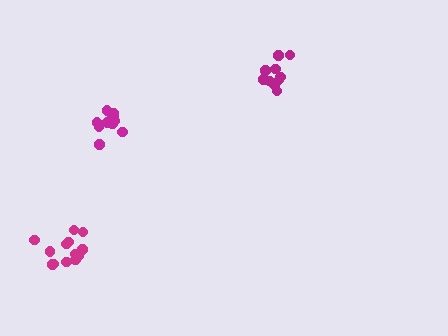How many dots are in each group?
Group 1: 11 dots, Group 2: 10 dots, Group 3: 13 dots (34 total).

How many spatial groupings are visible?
There are 3 spatial groupings.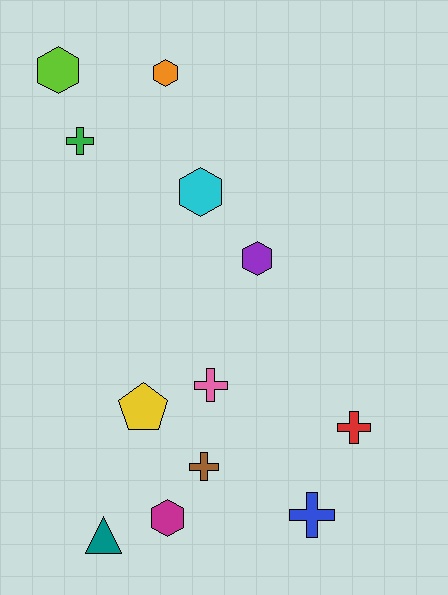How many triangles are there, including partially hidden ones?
There is 1 triangle.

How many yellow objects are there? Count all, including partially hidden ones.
There is 1 yellow object.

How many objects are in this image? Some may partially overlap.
There are 12 objects.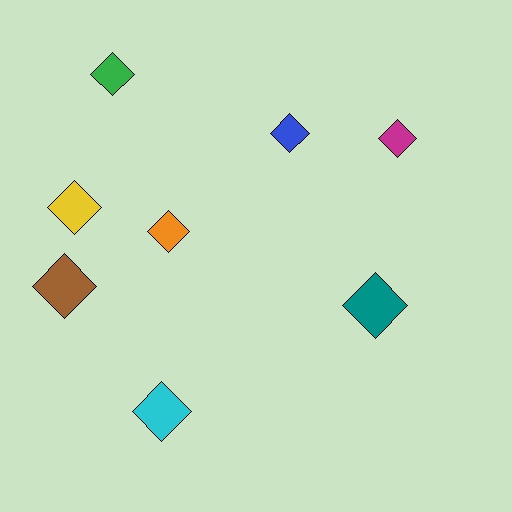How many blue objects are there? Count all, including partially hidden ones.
There is 1 blue object.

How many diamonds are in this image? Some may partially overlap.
There are 8 diamonds.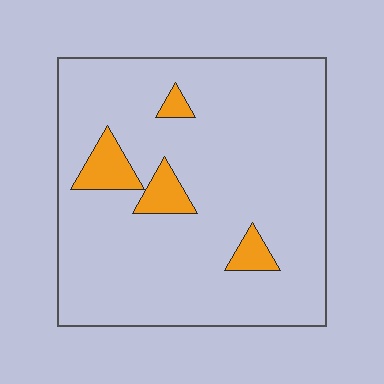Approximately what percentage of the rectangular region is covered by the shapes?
Approximately 10%.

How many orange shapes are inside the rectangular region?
4.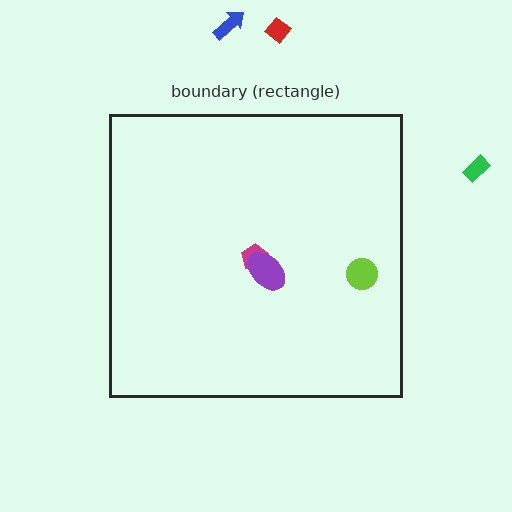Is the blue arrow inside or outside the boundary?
Outside.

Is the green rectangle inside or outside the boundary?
Outside.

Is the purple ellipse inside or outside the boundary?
Inside.